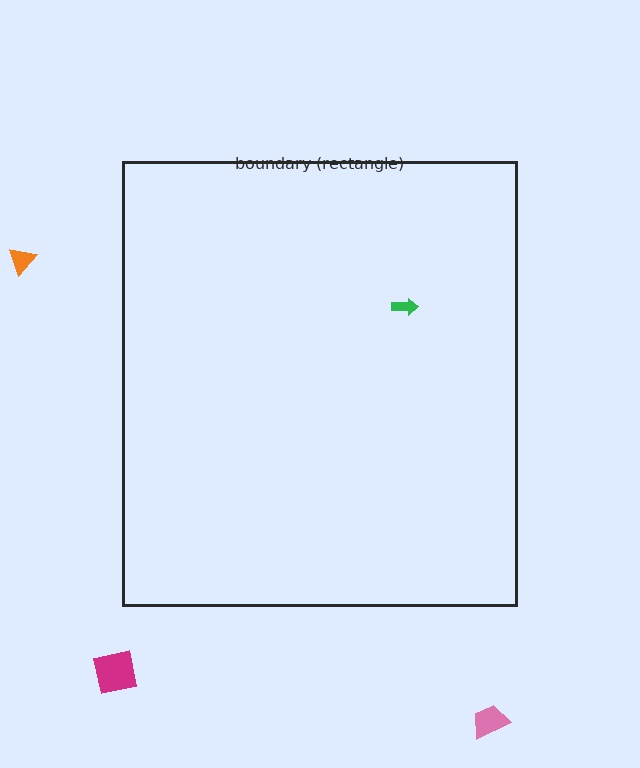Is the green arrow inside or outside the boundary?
Inside.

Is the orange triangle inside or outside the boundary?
Outside.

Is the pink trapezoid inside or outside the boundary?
Outside.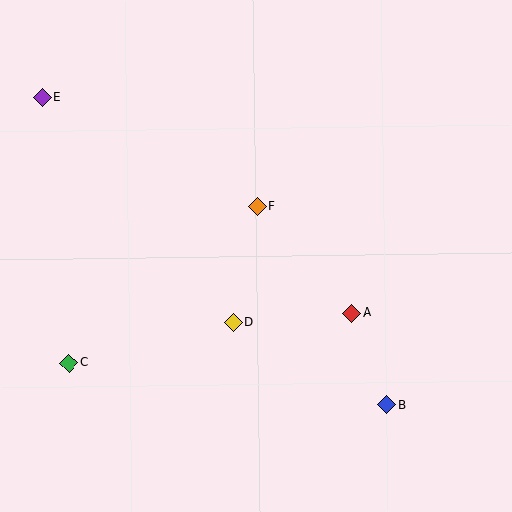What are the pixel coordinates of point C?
Point C is at (69, 363).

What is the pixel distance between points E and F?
The distance between E and F is 241 pixels.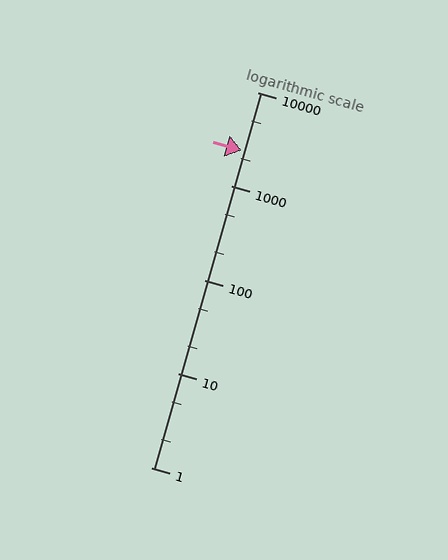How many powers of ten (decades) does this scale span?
The scale spans 4 decades, from 1 to 10000.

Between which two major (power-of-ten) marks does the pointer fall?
The pointer is between 1000 and 10000.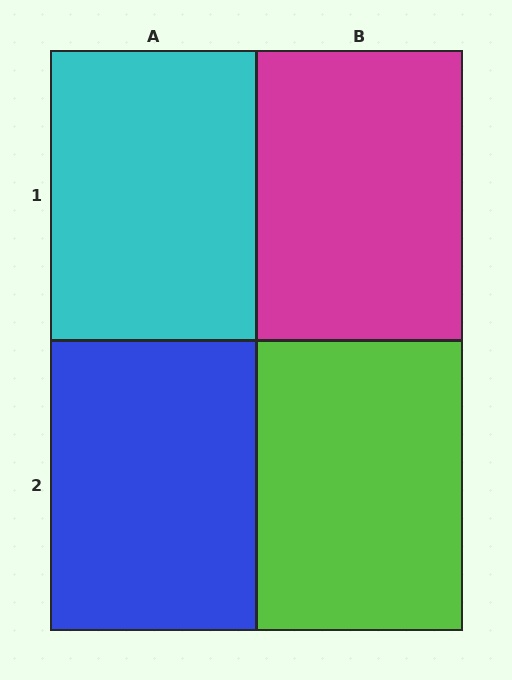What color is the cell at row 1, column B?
Magenta.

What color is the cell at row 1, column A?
Cyan.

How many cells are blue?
1 cell is blue.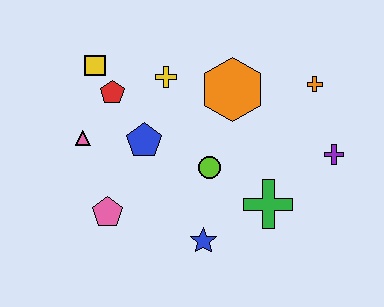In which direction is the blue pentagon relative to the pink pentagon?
The blue pentagon is above the pink pentagon.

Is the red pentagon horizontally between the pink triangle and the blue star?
Yes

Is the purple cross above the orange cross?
No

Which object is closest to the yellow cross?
The red pentagon is closest to the yellow cross.